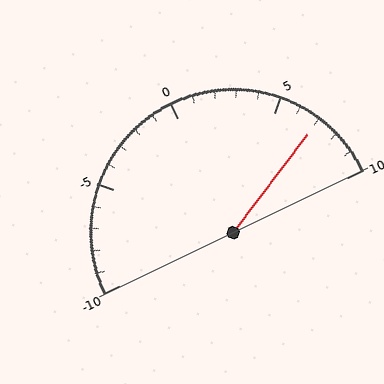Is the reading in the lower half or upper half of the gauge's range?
The reading is in the upper half of the range (-10 to 10).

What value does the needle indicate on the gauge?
The needle indicates approximately 7.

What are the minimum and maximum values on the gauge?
The gauge ranges from -10 to 10.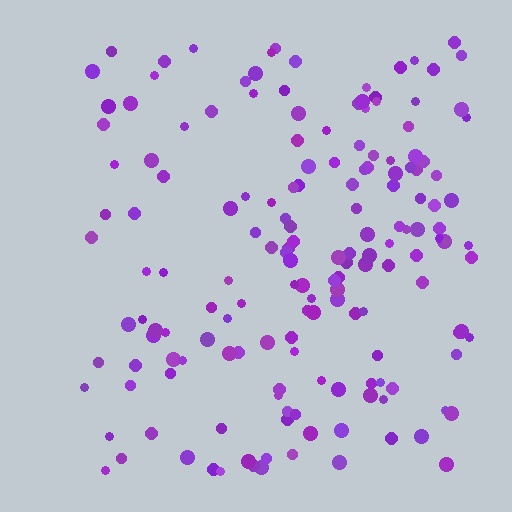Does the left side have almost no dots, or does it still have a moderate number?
Still a moderate number, just noticeably fewer than the right.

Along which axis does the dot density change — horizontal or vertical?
Horizontal.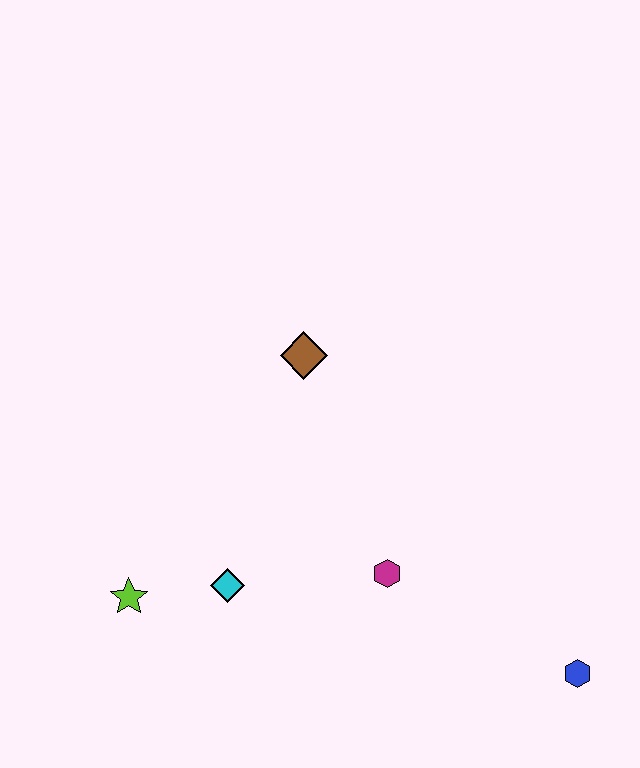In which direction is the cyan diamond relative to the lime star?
The cyan diamond is to the right of the lime star.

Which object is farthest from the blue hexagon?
The lime star is farthest from the blue hexagon.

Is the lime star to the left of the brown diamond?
Yes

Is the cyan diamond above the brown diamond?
No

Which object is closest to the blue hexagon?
The magenta hexagon is closest to the blue hexagon.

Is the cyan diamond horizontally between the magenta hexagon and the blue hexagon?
No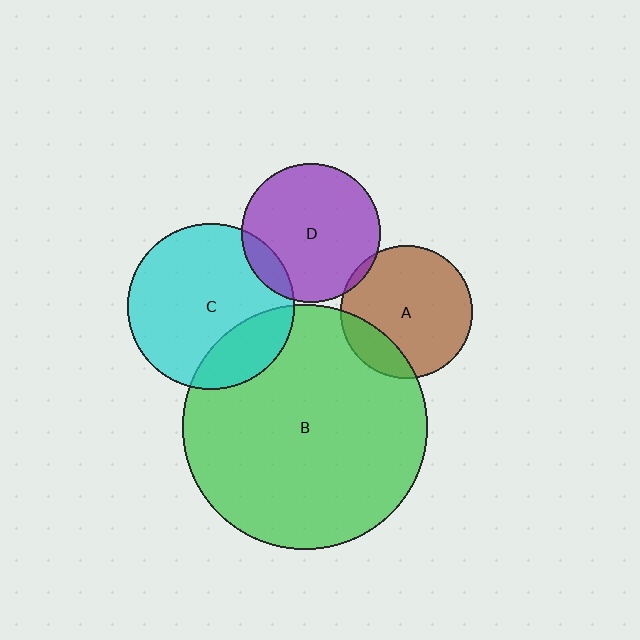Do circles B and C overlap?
Yes.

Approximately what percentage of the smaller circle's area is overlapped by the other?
Approximately 20%.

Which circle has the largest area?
Circle B (green).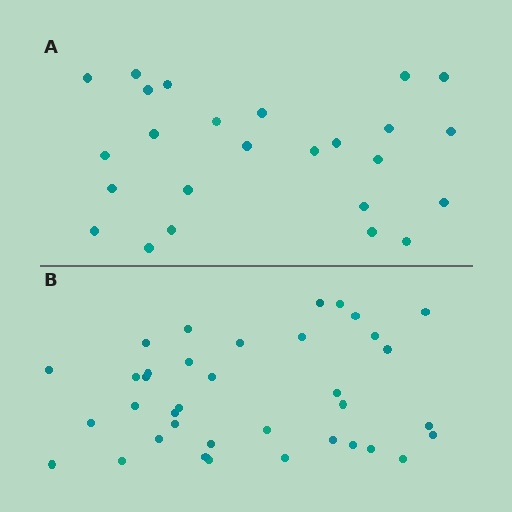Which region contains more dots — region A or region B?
Region B (the bottom region) has more dots.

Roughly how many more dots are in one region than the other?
Region B has roughly 12 or so more dots than region A.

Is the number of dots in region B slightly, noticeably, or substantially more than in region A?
Region B has substantially more. The ratio is roughly 1.5 to 1.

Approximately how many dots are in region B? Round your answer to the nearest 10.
About 40 dots. (The exact count is 37, which rounds to 40.)